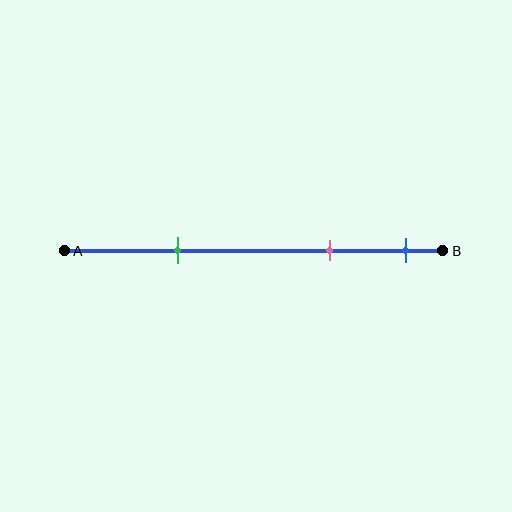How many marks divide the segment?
There are 3 marks dividing the segment.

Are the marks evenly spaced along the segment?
No, the marks are not evenly spaced.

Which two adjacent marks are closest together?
The pink and blue marks are the closest adjacent pair.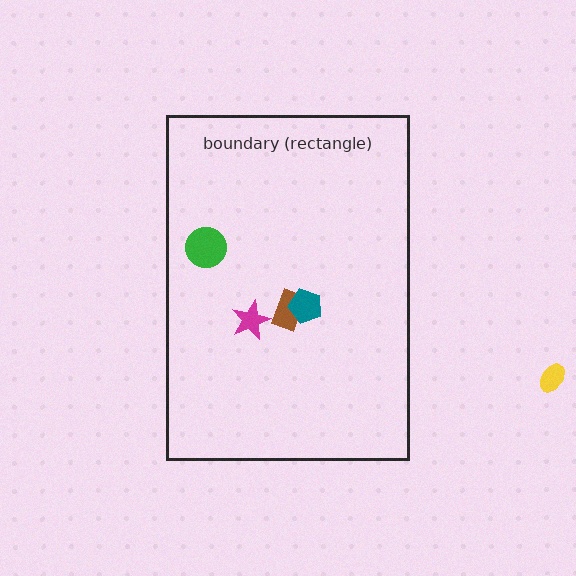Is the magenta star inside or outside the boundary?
Inside.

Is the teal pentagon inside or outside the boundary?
Inside.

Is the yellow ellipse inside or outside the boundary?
Outside.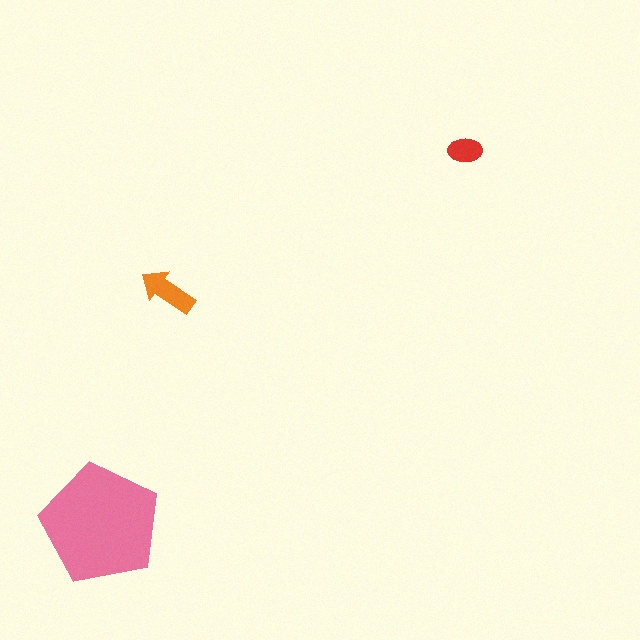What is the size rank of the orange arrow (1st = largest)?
2nd.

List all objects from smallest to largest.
The red ellipse, the orange arrow, the pink pentagon.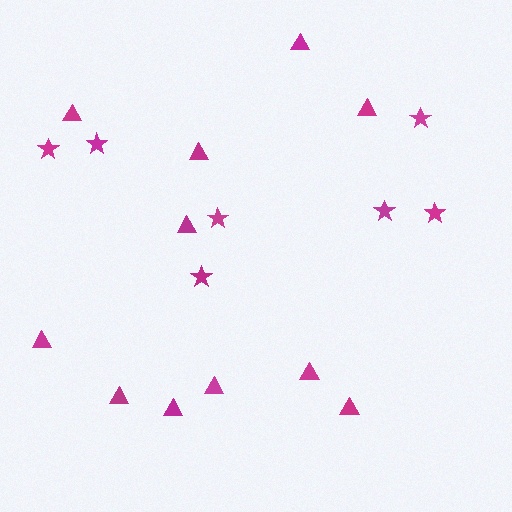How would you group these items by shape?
There are 2 groups: one group of stars (7) and one group of triangles (11).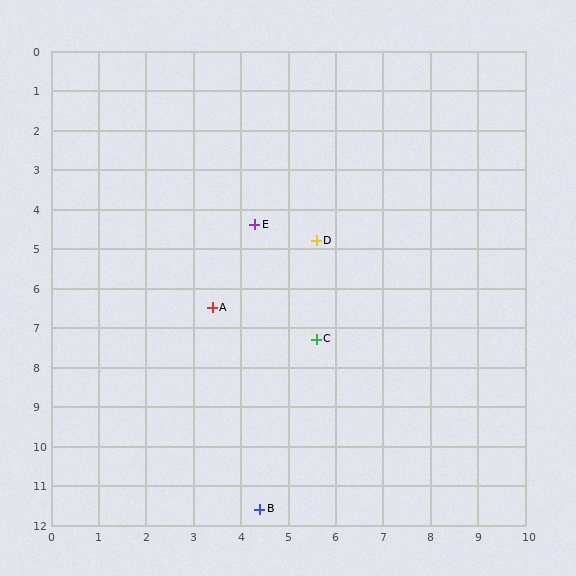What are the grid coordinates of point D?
Point D is at approximately (5.6, 4.8).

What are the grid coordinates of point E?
Point E is at approximately (4.3, 4.4).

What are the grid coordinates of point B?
Point B is at approximately (4.4, 11.6).